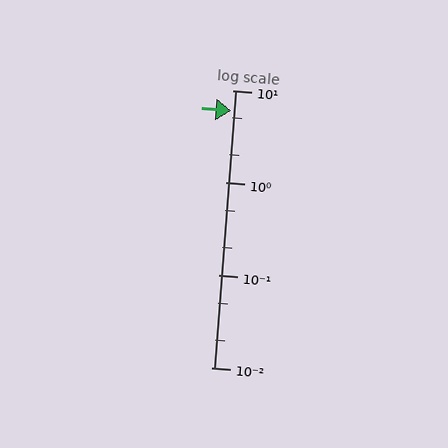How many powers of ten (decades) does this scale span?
The scale spans 3 decades, from 0.01 to 10.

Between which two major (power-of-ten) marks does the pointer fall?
The pointer is between 1 and 10.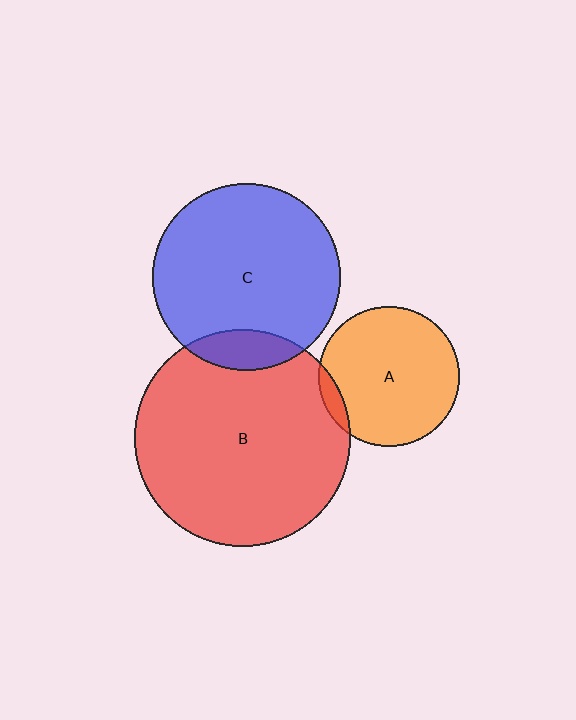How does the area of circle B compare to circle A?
Approximately 2.4 times.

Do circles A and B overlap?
Yes.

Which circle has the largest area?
Circle B (red).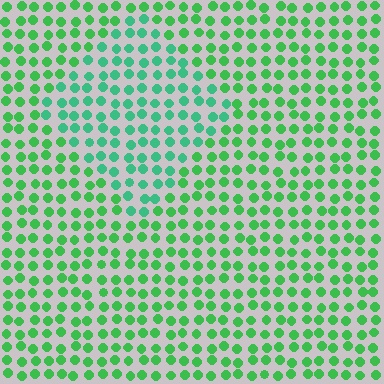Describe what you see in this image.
The image is filled with small green elements in a uniform arrangement. A diamond-shaped region is visible where the elements are tinted to a slightly different hue, forming a subtle color boundary.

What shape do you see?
I see a diamond.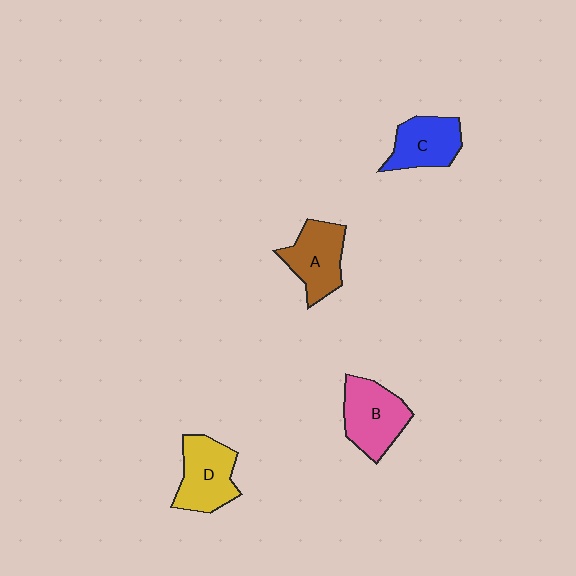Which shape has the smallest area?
Shape C (blue).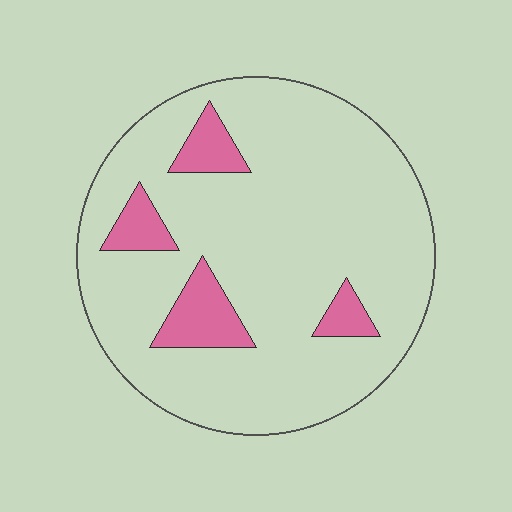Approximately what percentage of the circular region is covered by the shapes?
Approximately 15%.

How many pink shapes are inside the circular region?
4.